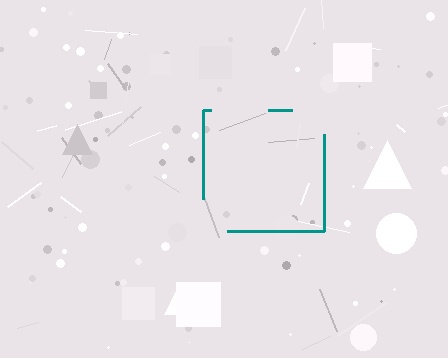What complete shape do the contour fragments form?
The contour fragments form a square.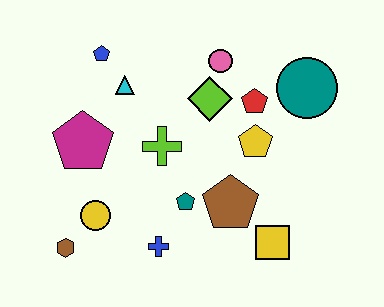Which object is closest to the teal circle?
The red pentagon is closest to the teal circle.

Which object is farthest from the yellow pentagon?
The brown hexagon is farthest from the yellow pentagon.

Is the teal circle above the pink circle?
No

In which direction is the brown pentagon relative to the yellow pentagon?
The brown pentagon is below the yellow pentagon.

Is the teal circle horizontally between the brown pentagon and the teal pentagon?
No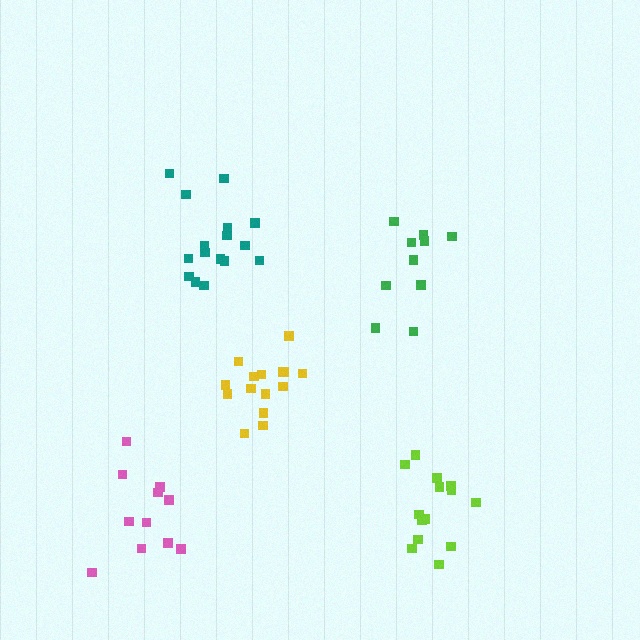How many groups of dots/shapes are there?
There are 5 groups.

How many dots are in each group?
Group 1: 10 dots, Group 2: 16 dots, Group 3: 14 dots, Group 4: 11 dots, Group 5: 15 dots (66 total).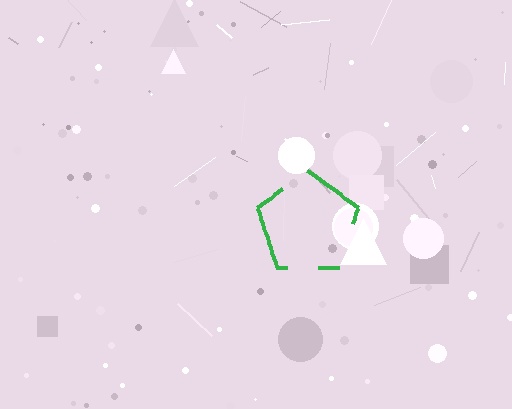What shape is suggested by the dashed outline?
The dashed outline suggests a pentagon.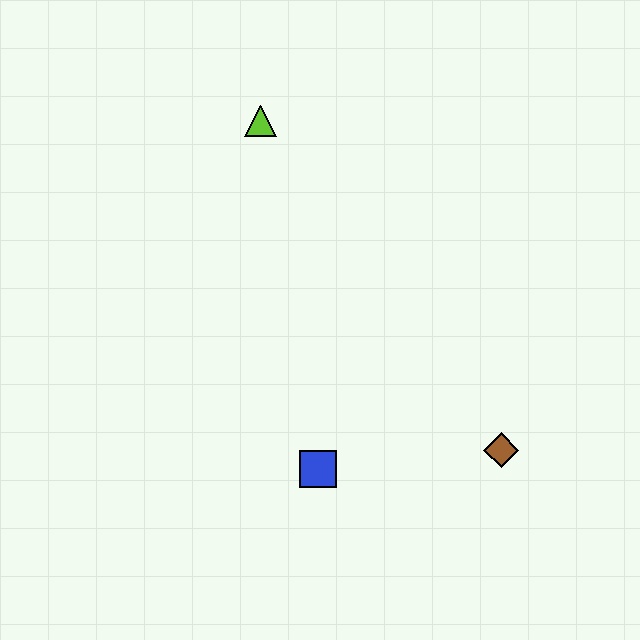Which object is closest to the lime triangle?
The blue square is closest to the lime triangle.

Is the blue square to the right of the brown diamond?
No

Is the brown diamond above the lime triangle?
No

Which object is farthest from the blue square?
The lime triangle is farthest from the blue square.